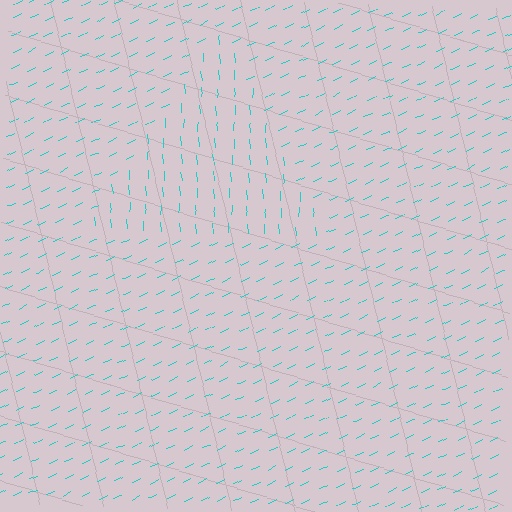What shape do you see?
I see a triangle.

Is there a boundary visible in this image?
Yes, there is a texture boundary formed by a change in line orientation.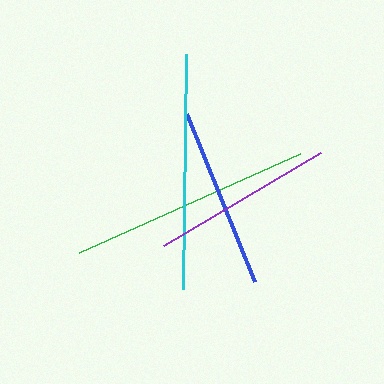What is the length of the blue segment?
The blue segment is approximately 181 pixels long.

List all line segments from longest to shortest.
From longest to shortest: green, cyan, purple, blue.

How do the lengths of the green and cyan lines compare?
The green and cyan lines are approximately the same length.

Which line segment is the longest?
The green line is the longest at approximately 242 pixels.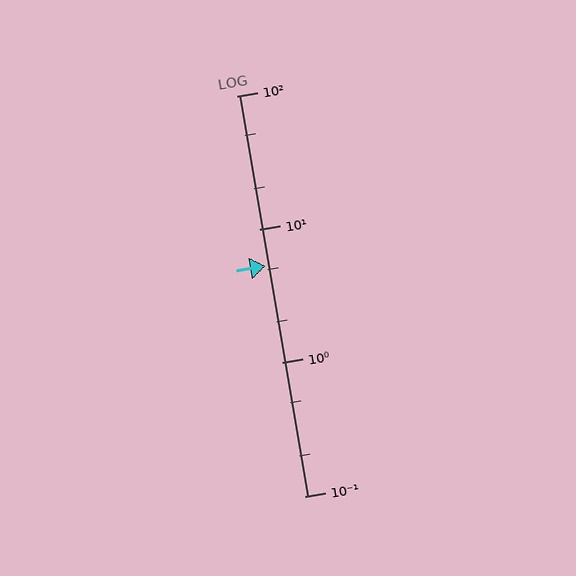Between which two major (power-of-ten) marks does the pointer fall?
The pointer is between 1 and 10.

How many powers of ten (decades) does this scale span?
The scale spans 3 decades, from 0.1 to 100.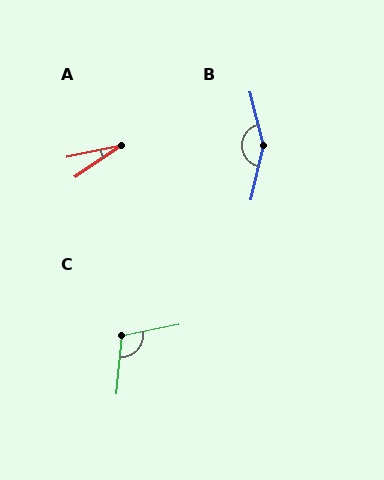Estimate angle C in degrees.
Approximately 107 degrees.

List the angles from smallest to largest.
A (22°), C (107°), B (153°).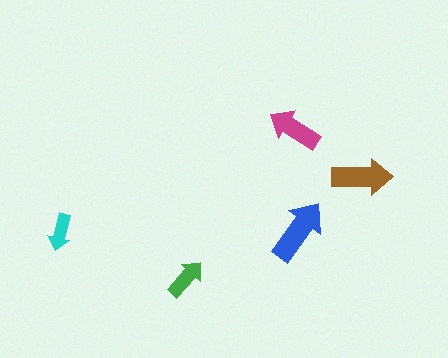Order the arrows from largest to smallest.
the blue one, the brown one, the magenta one, the green one, the cyan one.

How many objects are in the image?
There are 5 objects in the image.